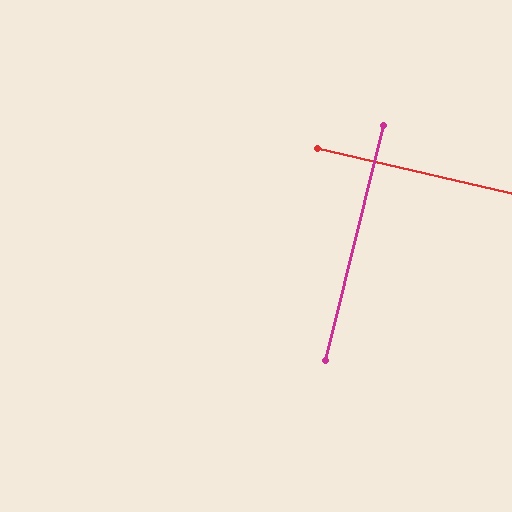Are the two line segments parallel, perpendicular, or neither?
Perpendicular — they meet at approximately 89°.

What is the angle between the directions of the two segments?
Approximately 89 degrees.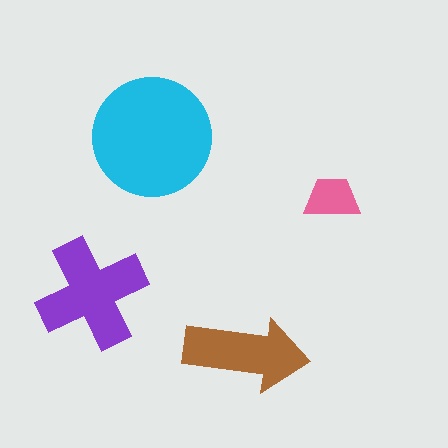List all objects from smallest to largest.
The pink trapezoid, the brown arrow, the purple cross, the cyan circle.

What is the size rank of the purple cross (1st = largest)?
2nd.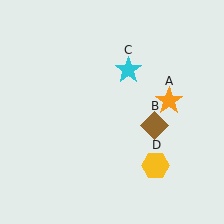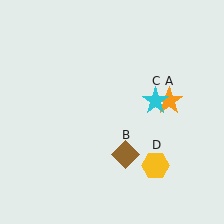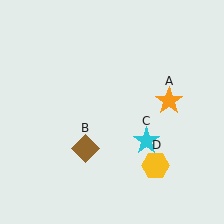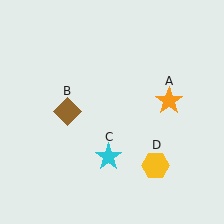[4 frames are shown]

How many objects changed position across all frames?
2 objects changed position: brown diamond (object B), cyan star (object C).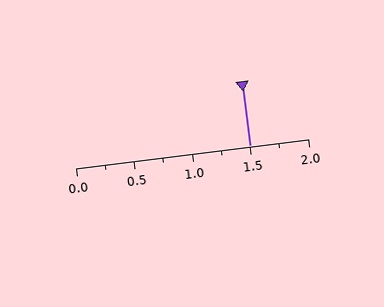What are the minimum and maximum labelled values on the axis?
The axis runs from 0.0 to 2.0.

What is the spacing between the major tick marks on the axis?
The major ticks are spaced 0.5 apart.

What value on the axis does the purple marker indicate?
The marker indicates approximately 1.5.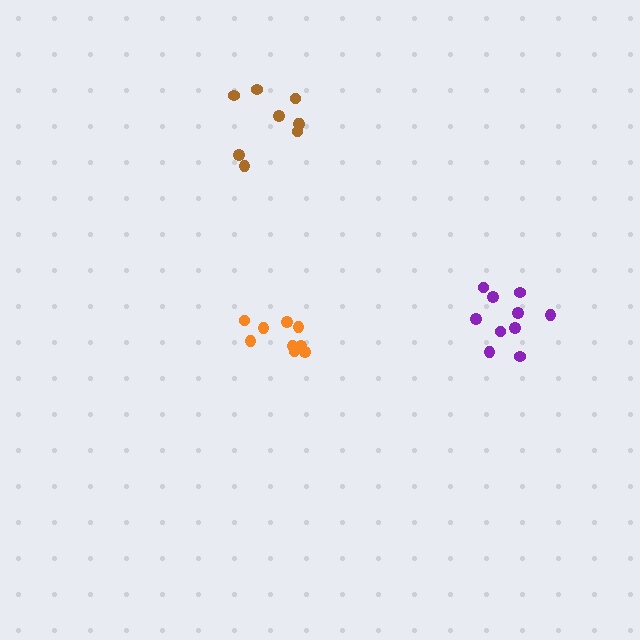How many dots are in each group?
Group 1: 9 dots, Group 2: 10 dots, Group 3: 9 dots (28 total).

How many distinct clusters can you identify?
There are 3 distinct clusters.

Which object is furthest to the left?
The brown cluster is leftmost.